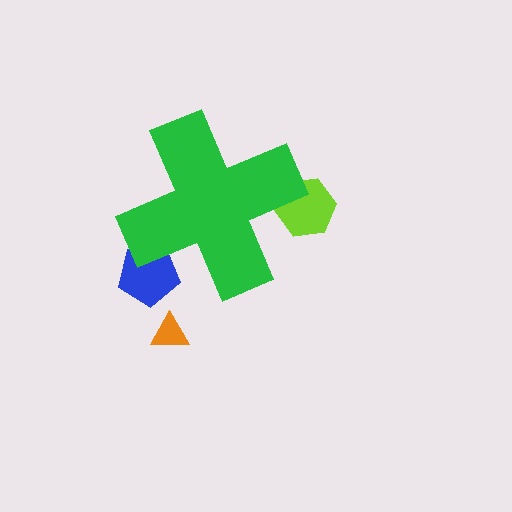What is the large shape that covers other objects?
A green cross.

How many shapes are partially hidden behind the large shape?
2 shapes are partially hidden.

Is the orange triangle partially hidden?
No, the orange triangle is fully visible.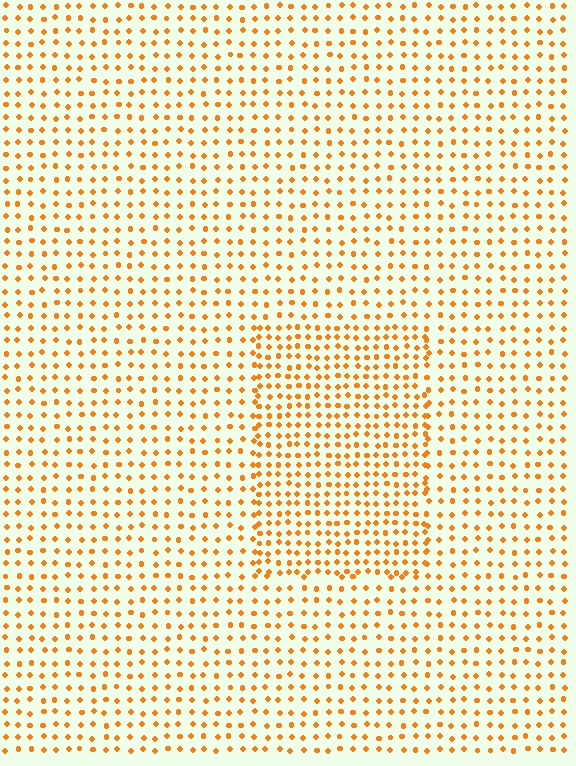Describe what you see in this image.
The image contains small orange elements arranged at two different densities. A rectangle-shaped region is visible where the elements are more densely packed than the surrounding area.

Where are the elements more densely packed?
The elements are more densely packed inside the rectangle boundary.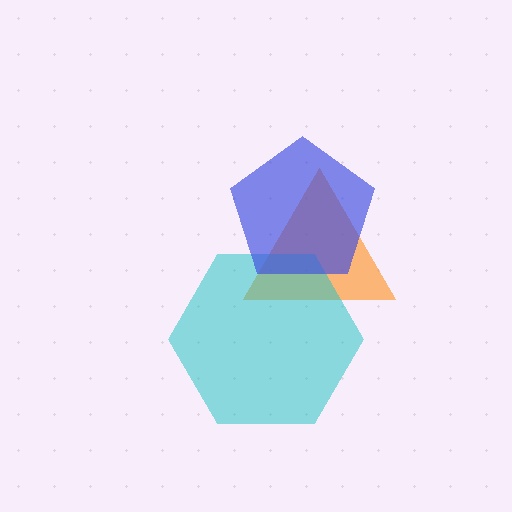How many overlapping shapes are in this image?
There are 3 overlapping shapes in the image.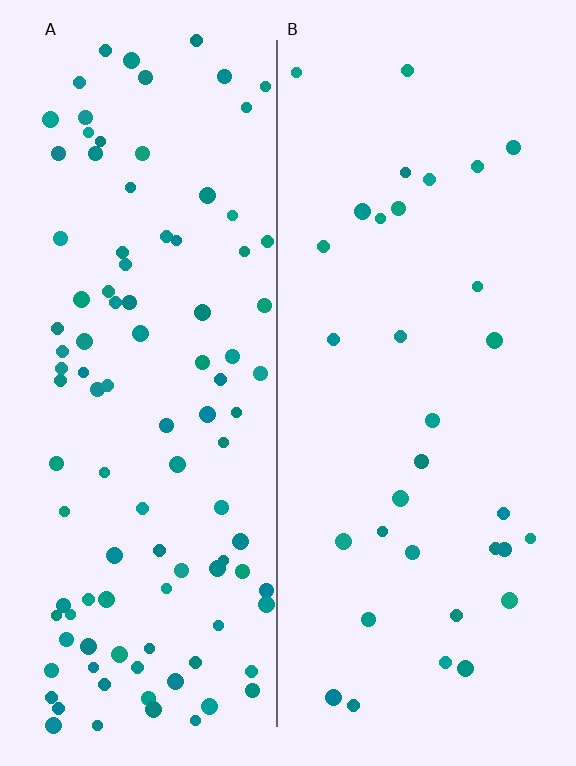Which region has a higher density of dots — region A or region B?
A (the left).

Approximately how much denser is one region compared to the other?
Approximately 3.2× — region A over region B.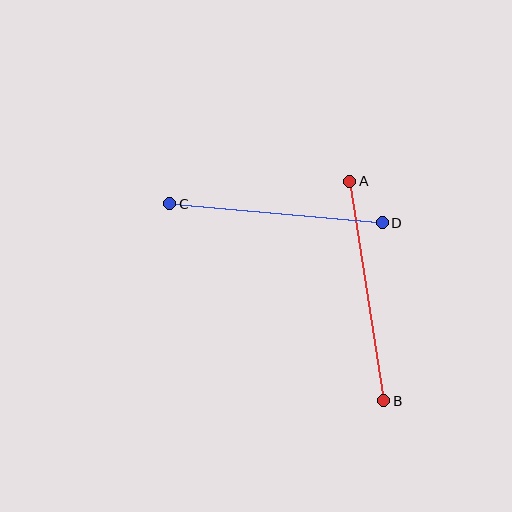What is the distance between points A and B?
The distance is approximately 222 pixels.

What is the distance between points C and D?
The distance is approximately 213 pixels.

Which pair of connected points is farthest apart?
Points A and B are farthest apart.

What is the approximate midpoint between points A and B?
The midpoint is at approximately (367, 291) pixels.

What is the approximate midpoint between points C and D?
The midpoint is at approximately (276, 213) pixels.